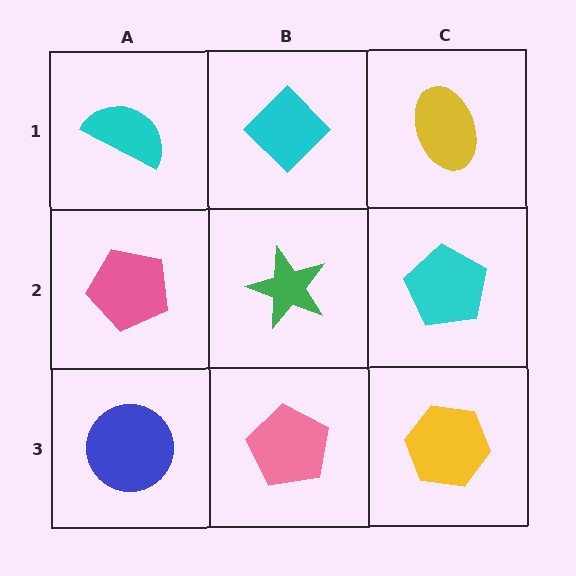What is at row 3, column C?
A yellow hexagon.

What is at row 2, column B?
A green star.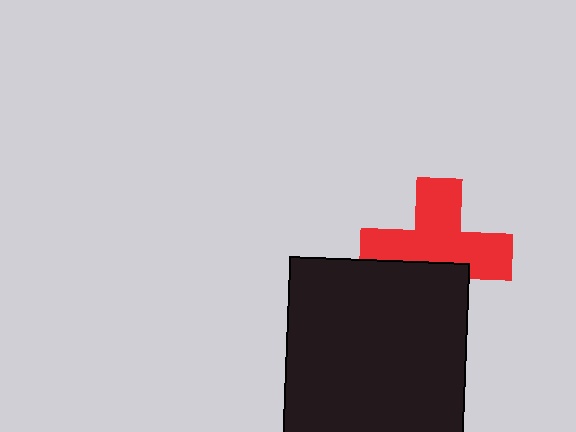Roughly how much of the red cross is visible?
About half of it is visible (roughly 65%).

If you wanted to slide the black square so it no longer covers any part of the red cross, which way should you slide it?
Slide it down — that is the most direct way to separate the two shapes.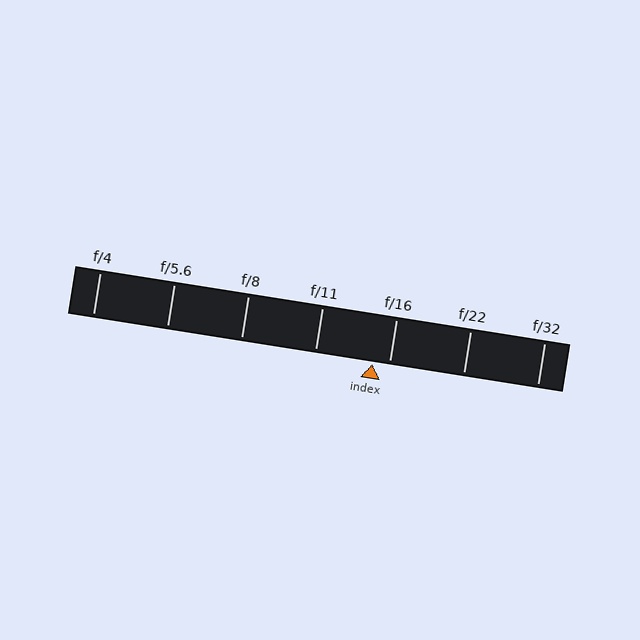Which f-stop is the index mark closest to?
The index mark is closest to f/16.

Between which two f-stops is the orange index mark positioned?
The index mark is between f/11 and f/16.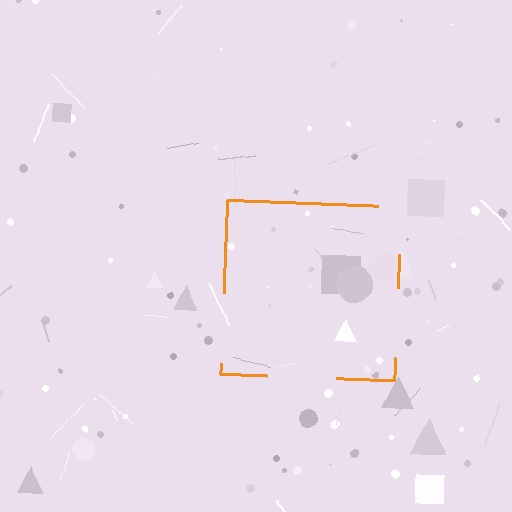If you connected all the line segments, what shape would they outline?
They would outline a square.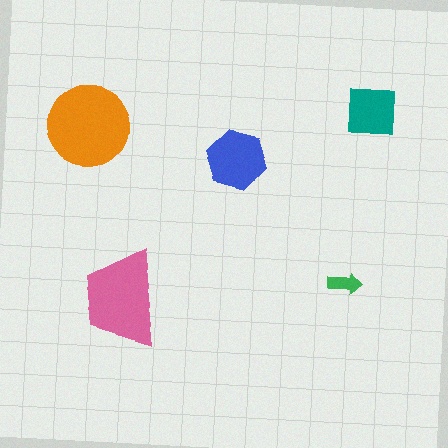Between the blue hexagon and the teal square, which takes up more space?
The blue hexagon.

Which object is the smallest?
The green arrow.